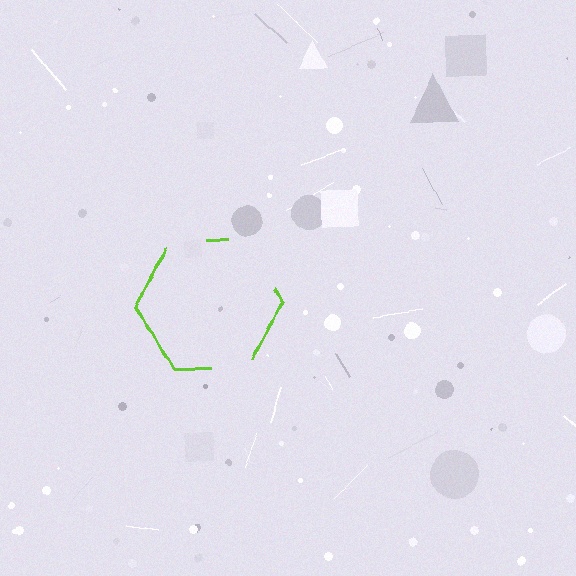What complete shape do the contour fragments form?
The contour fragments form a hexagon.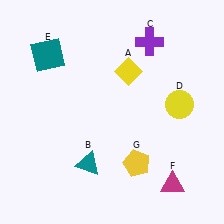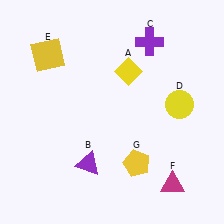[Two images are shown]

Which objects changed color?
B changed from teal to purple. E changed from teal to yellow.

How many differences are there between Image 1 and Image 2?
There are 2 differences between the two images.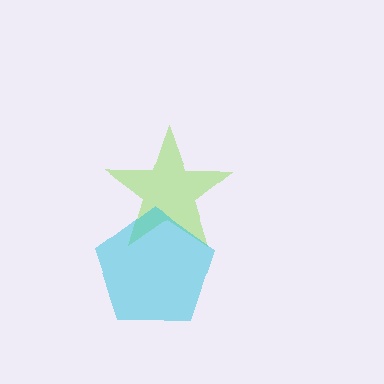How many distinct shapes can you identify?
There are 2 distinct shapes: a lime star, a cyan pentagon.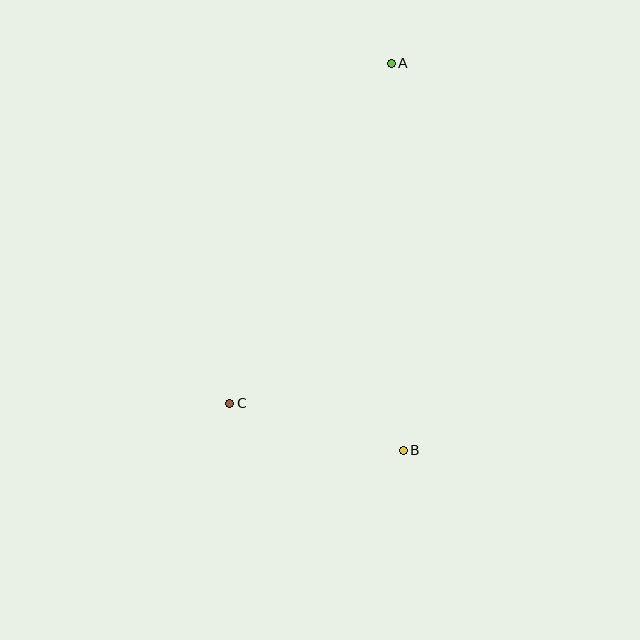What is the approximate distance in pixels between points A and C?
The distance between A and C is approximately 377 pixels.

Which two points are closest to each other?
Points B and C are closest to each other.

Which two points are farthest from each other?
Points A and B are farthest from each other.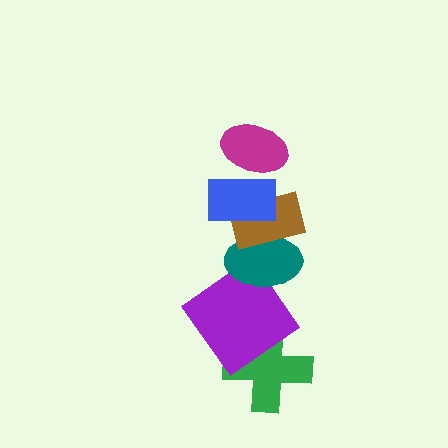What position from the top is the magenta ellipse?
The magenta ellipse is 1st from the top.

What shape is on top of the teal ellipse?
The brown rectangle is on top of the teal ellipse.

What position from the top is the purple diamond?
The purple diamond is 5th from the top.